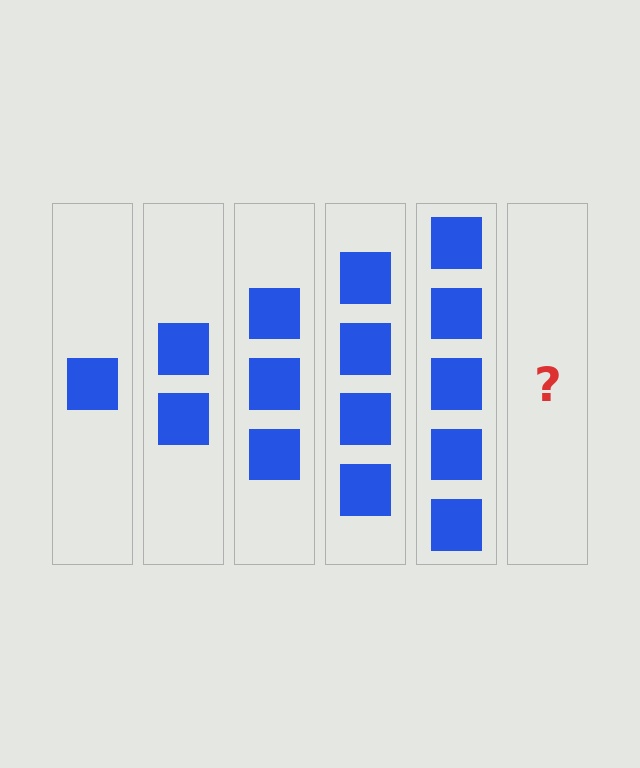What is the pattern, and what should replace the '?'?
The pattern is that each step adds one more square. The '?' should be 6 squares.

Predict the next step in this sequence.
The next step is 6 squares.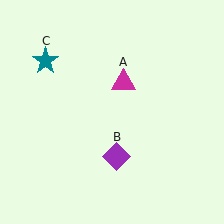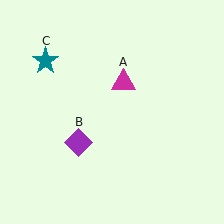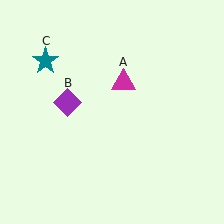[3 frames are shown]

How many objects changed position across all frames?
1 object changed position: purple diamond (object B).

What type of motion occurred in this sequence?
The purple diamond (object B) rotated clockwise around the center of the scene.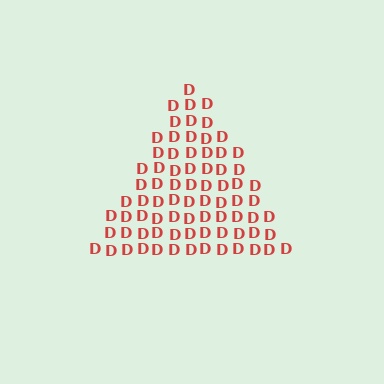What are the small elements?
The small elements are letter D's.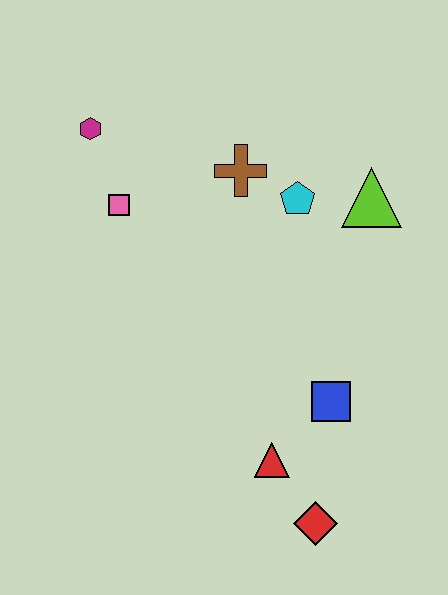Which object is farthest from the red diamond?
The magenta hexagon is farthest from the red diamond.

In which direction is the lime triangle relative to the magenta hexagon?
The lime triangle is to the right of the magenta hexagon.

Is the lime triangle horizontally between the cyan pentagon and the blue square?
No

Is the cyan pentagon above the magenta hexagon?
No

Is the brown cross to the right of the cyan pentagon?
No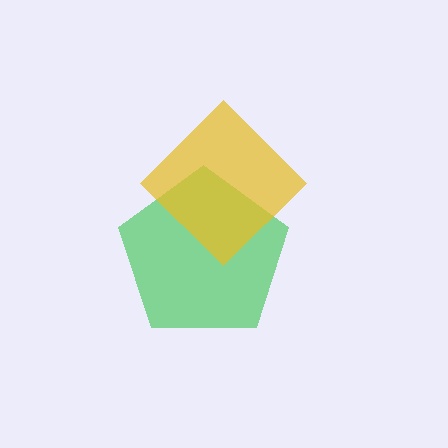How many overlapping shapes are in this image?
There are 2 overlapping shapes in the image.